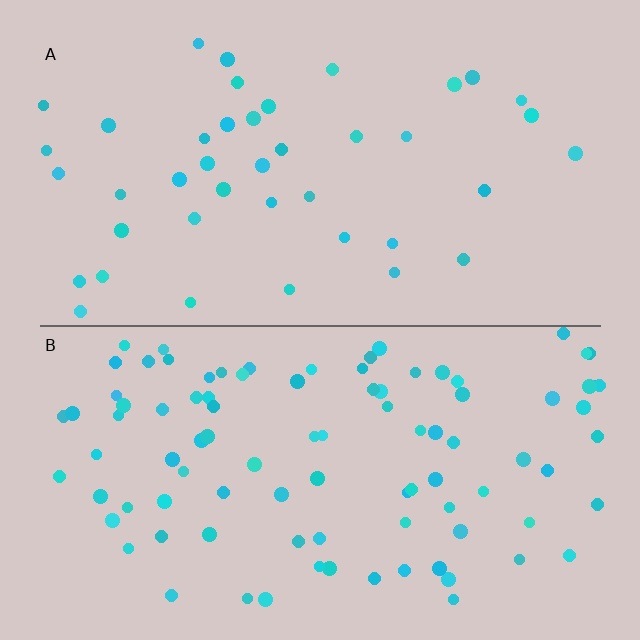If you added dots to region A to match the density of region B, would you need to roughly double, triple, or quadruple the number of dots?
Approximately double.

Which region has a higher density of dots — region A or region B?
B (the bottom).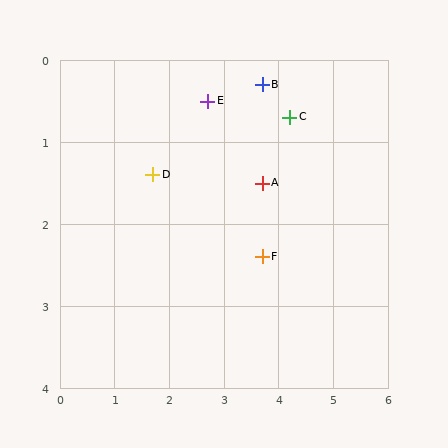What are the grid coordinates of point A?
Point A is at approximately (3.7, 1.5).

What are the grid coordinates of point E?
Point E is at approximately (2.7, 0.5).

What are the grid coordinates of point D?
Point D is at approximately (1.7, 1.4).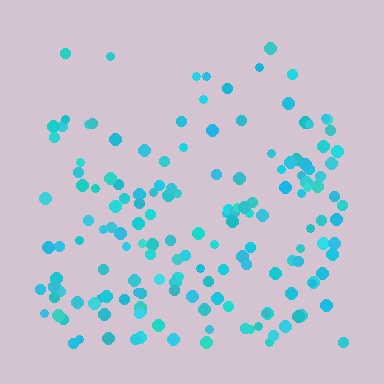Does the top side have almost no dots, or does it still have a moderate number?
Still a moderate number, just noticeably fewer than the bottom.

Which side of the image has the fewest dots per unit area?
The top.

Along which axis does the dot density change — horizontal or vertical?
Vertical.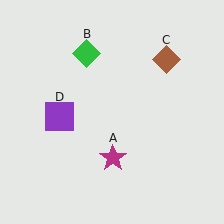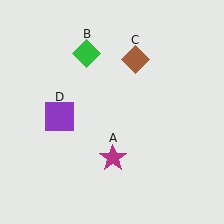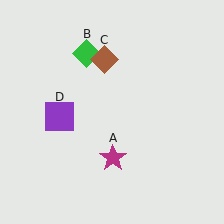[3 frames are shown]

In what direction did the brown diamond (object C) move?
The brown diamond (object C) moved left.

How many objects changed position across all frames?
1 object changed position: brown diamond (object C).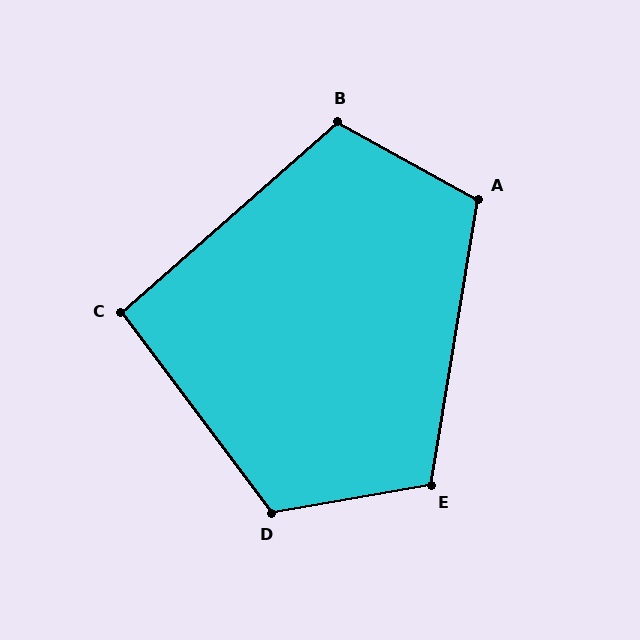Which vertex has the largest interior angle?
D, at approximately 117 degrees.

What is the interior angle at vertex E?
Approximately 109 degrees (obtuse).